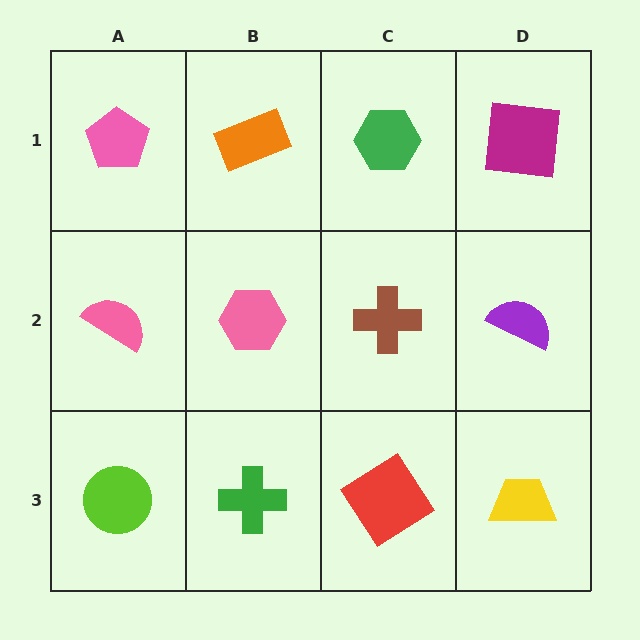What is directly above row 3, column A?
A pink semicircle.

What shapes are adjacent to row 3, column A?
A pink semicircle (row 2, column A), a green cross (row 3, column B).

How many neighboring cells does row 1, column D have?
2.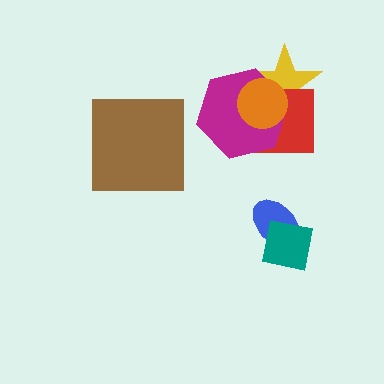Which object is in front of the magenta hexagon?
The orange circle is in front of the magenta hexagon.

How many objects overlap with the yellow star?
3 objects overlap with the yellow star.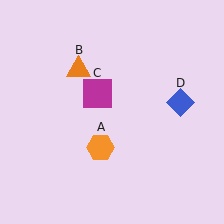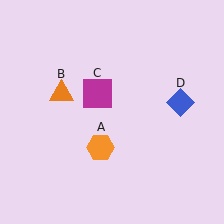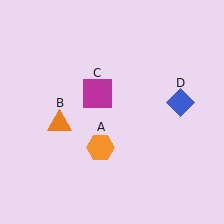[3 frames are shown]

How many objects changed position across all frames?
1 object changed position: orange triangle (object B).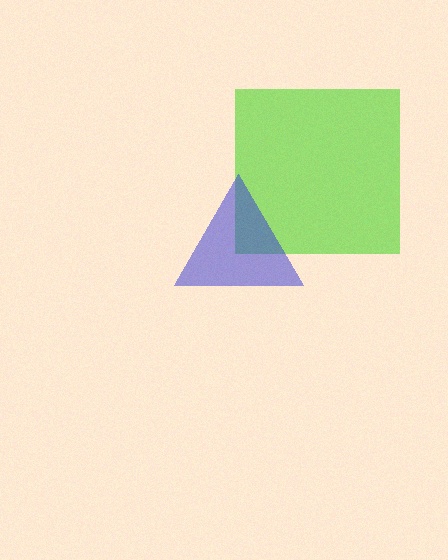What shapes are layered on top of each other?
The layered shapes are: a lime square, a blue triangle.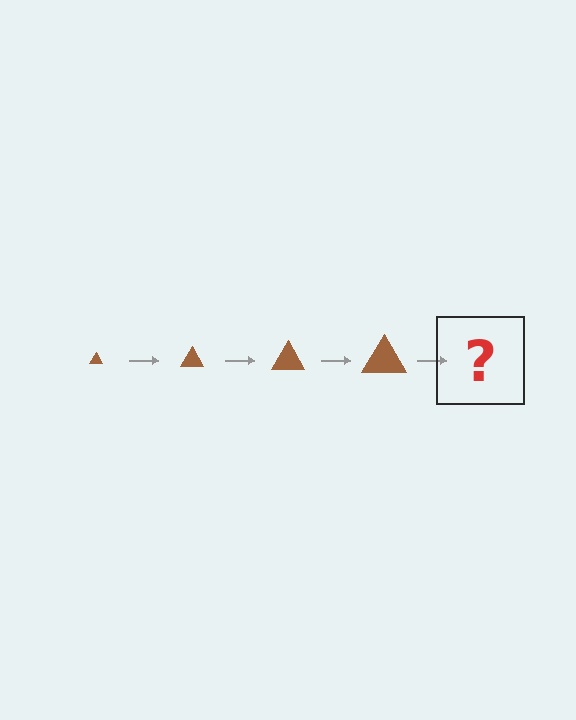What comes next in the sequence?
The next element should be a brown triangle, larger than the previous one.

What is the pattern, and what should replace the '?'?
The pattern is that the triangle gets progressively larger each step. The '?' should be a brown triangle, larger than the previous one.